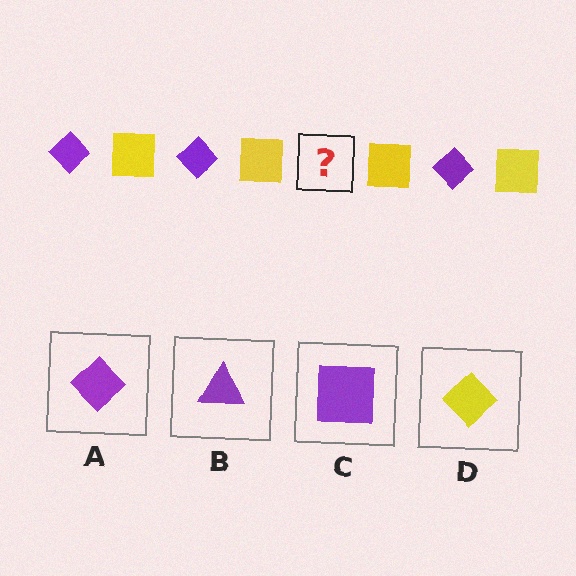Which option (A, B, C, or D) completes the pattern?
A.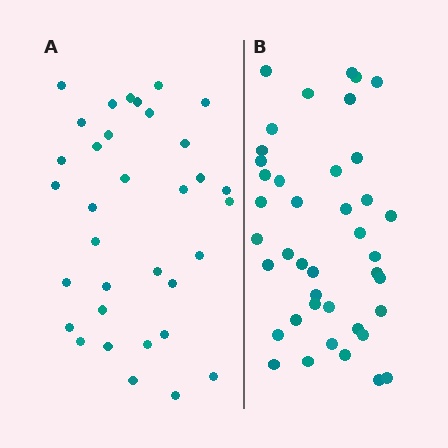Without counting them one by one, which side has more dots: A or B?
Region B (the right region) has more dots.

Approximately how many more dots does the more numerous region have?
Region B has roughly 8 or so more dots than region A.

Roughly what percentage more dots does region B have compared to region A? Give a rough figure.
About 20% more.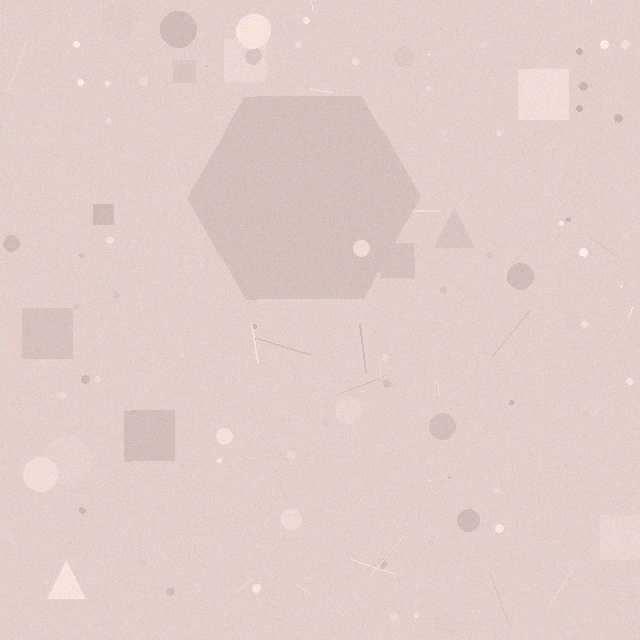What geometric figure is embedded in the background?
A hexagon is embedded in the background.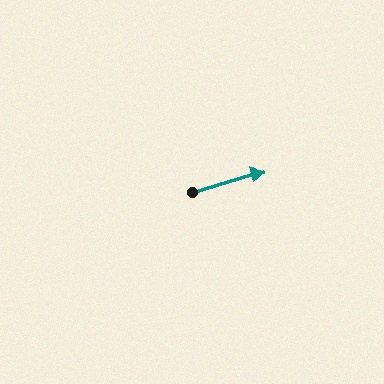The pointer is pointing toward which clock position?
Roughly 2 o'clock.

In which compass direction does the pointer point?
East.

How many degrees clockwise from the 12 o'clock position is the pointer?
Approximately 73 degrees.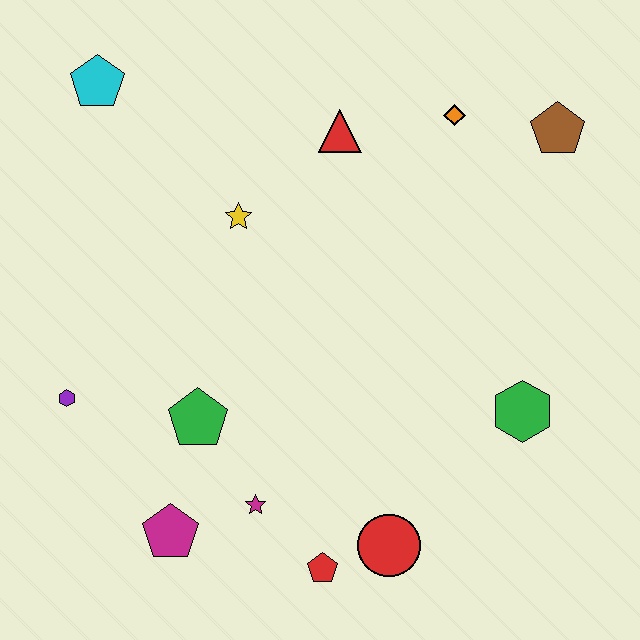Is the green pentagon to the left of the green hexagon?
Yes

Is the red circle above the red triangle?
No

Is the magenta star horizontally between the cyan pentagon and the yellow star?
No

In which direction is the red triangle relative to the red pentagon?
The red triangle is above the red pentagon.